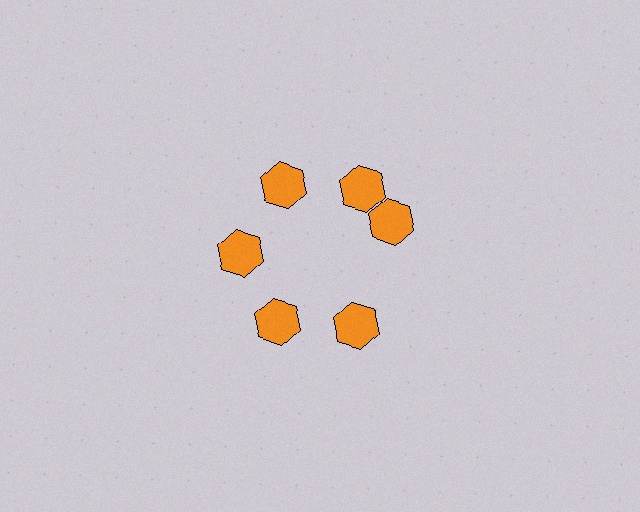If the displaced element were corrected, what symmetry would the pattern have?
It would have 6-fold rotational symmetry — the pattern would map onto itself every 60 degrees.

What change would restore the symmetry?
The symmetry would be restored by rotating it back into even spacing with its neighbors so that all 6 hexagons sit at equal angles and equal distance from the center.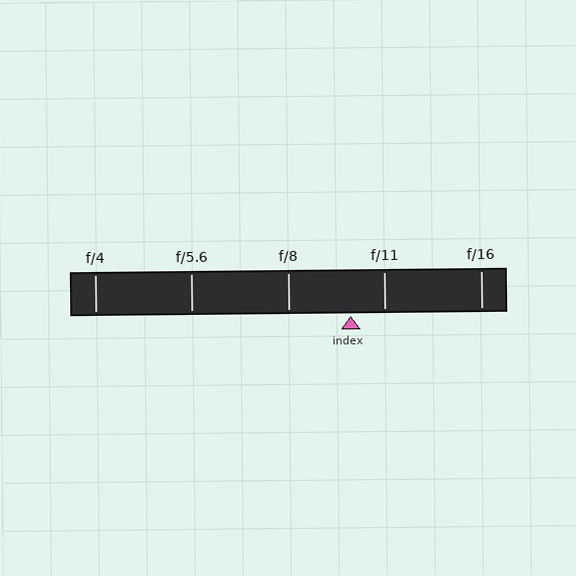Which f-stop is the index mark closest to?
The index mark is closest to f/11.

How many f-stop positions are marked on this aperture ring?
There are 5 f-stop positions marked.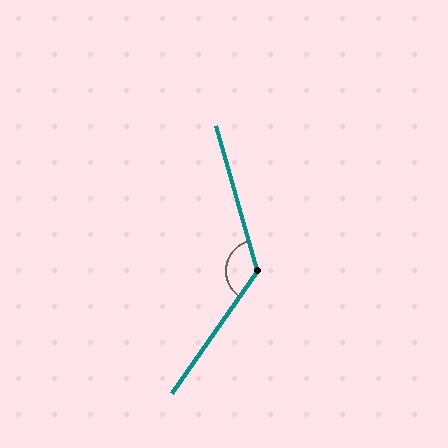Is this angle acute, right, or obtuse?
It is obtuse.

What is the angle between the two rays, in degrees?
Approximately 129 degrees.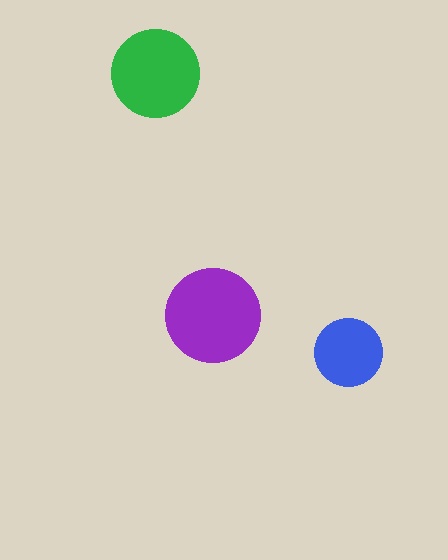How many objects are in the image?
There are 3 objects in the image.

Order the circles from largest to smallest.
the purple one, the green one, the blue one.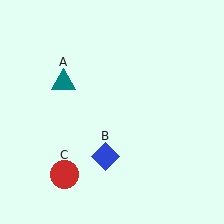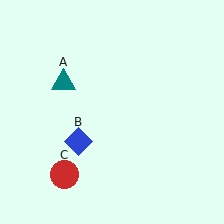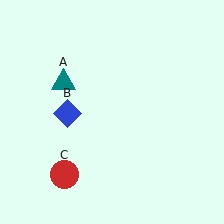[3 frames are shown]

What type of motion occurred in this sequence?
The blue diamond (object B) rotated clockwise around the center of the scene.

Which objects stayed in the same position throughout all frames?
Teal triangle (object A) and red circle (object C) remained stationary.